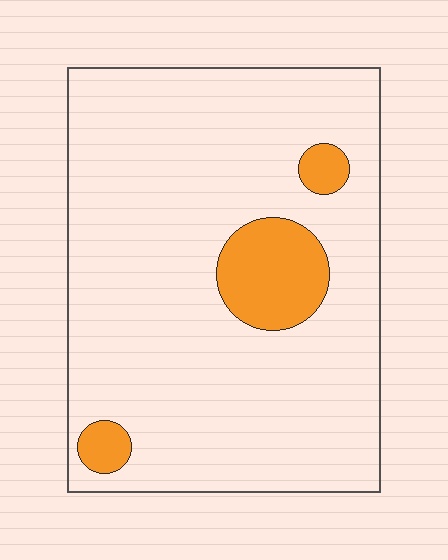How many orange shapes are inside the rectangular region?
3.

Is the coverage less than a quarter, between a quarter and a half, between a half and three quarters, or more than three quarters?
Less than a quarter.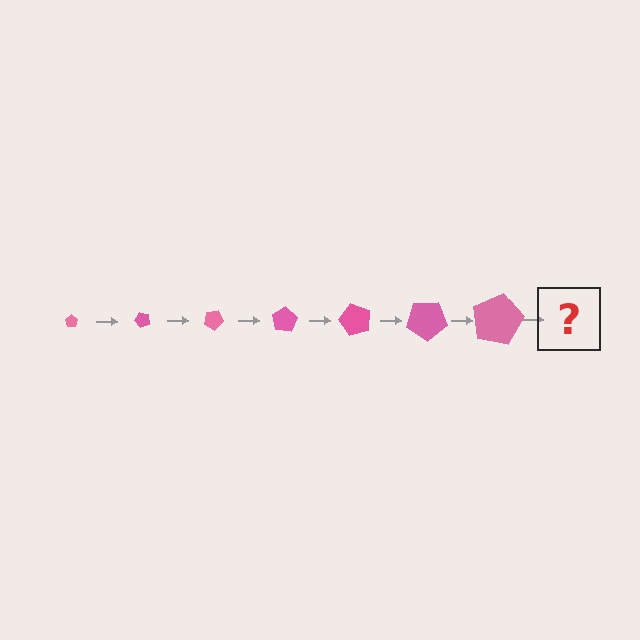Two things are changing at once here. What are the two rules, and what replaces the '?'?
The two rules are that the pentagon grows larger each step and it rotates 50 degrees each step. The '?' should be a pentagon, larger than the previous one and rotated 350 degrees from the start.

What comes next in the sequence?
The next element should be a pentagon, larger than the previous one and rotated 350 degrees from the start.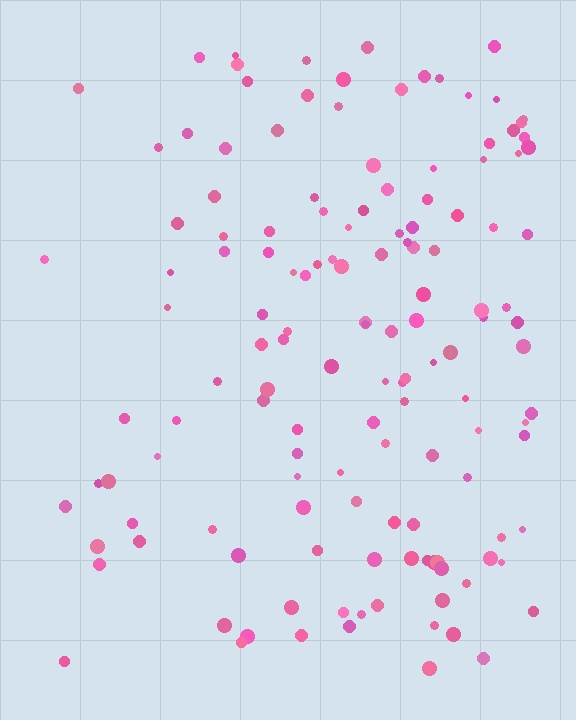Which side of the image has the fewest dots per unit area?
The left.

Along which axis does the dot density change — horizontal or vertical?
Horizontal.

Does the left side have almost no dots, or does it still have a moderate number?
Still a moderate number, just noticeably fewer than the right.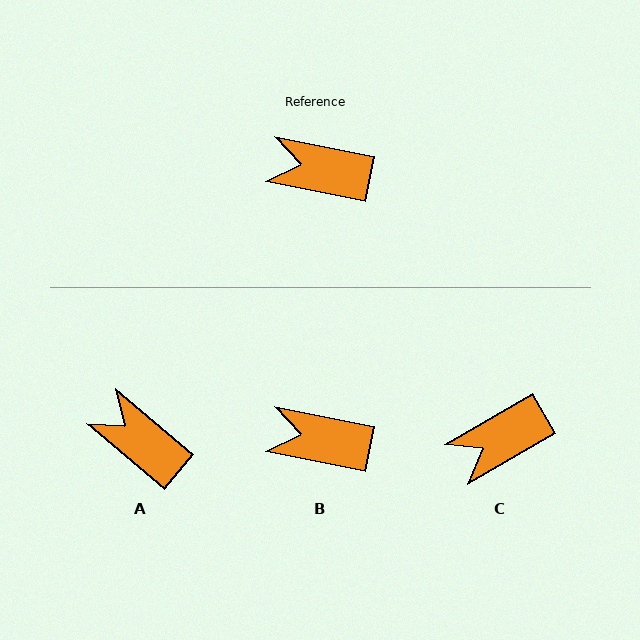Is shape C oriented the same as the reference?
No, it is off by about 41 degrees.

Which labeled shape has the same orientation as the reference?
B.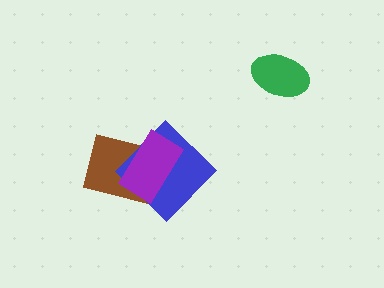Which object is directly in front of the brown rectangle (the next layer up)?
The blue diamond is directly in front of the brown rectangle.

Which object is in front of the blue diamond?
The purple rectangle is in front of the blue diamond.